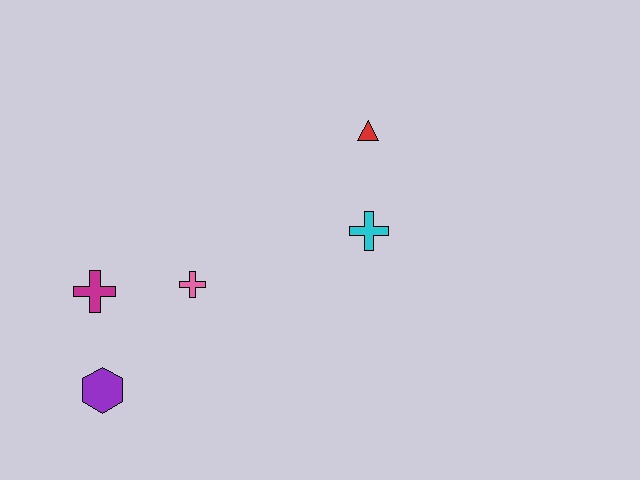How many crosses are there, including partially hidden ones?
There are 3 crosses.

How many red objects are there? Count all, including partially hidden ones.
There is 1 red object.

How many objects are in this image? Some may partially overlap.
There are 5 objects.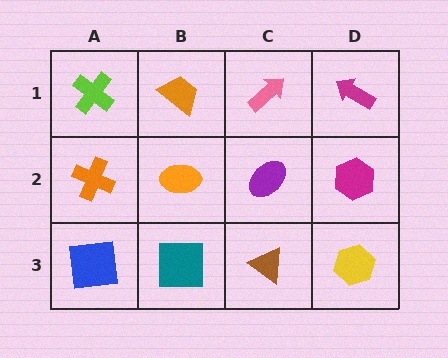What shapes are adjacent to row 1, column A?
An orange cross (row 2, column A), an orange trapezoid (row 1, column B).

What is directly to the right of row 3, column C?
A yellow hexagon.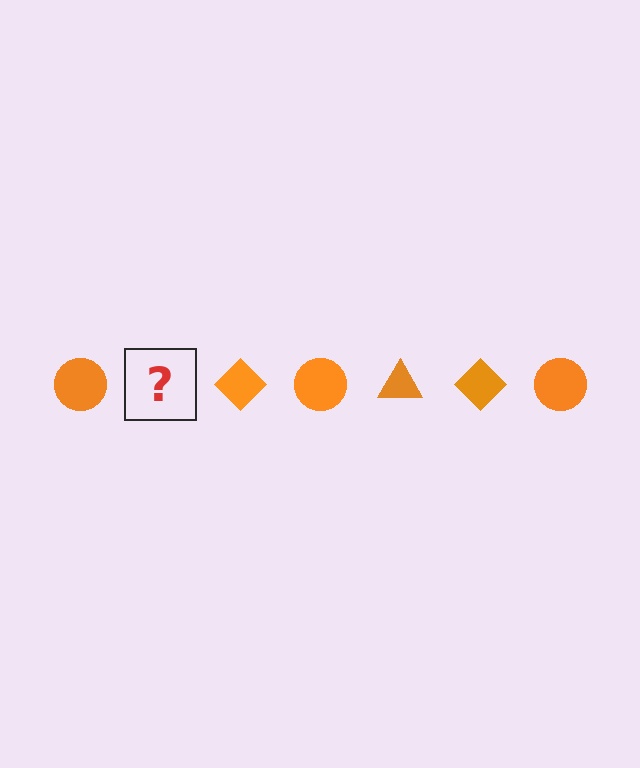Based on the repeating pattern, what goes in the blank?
The blank should be an orange triangle.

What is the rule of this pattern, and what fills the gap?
The rule is that the pattern cycles through circle, triangle, diamond shapes in orange. The gap should be filled with an orange triangle.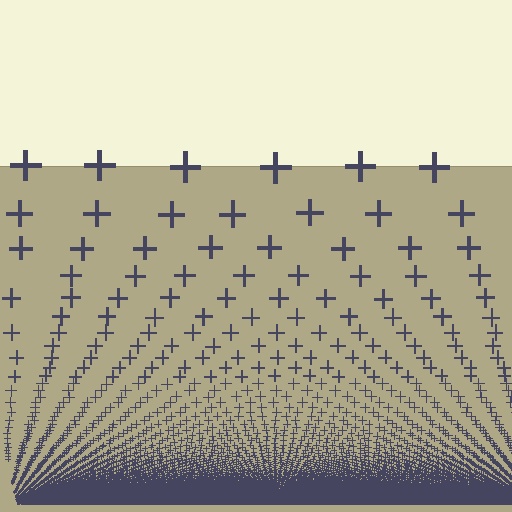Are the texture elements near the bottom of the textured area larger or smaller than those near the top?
Smaller. The gradient is inverted — elements near the bottom are smaller and denser.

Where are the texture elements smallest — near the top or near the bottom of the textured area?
Near the bottom.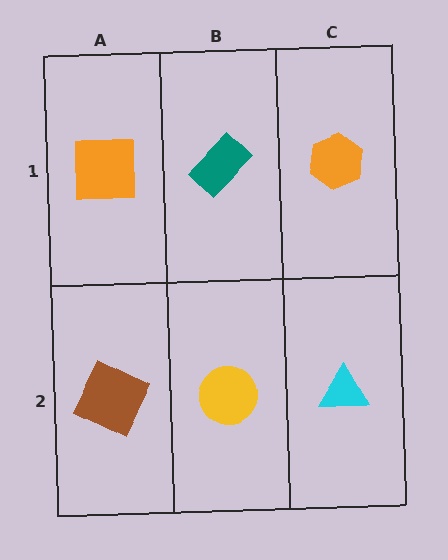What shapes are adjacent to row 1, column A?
A brown square (row 2, column A), a teal rectangle (row 1, column B).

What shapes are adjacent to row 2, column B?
A teal rectangle (row 1, column B), a brown square (row 2, column A), a cyan triangle (row 2, column C).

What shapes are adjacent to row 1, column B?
A yellow circle (row 2, column B), an orange square (row 1, column A), an orange hexagon (row 1, column C).